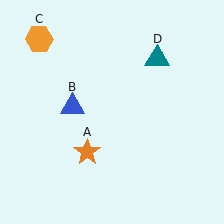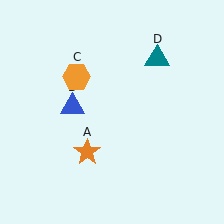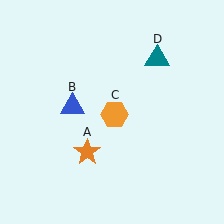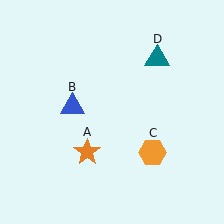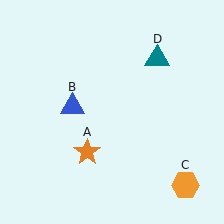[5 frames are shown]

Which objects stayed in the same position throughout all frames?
Orange star (object A) and blue triangle (object B) and teal triangle (object D) remained stationary.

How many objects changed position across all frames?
1 object changed position: orange hexagon (object C).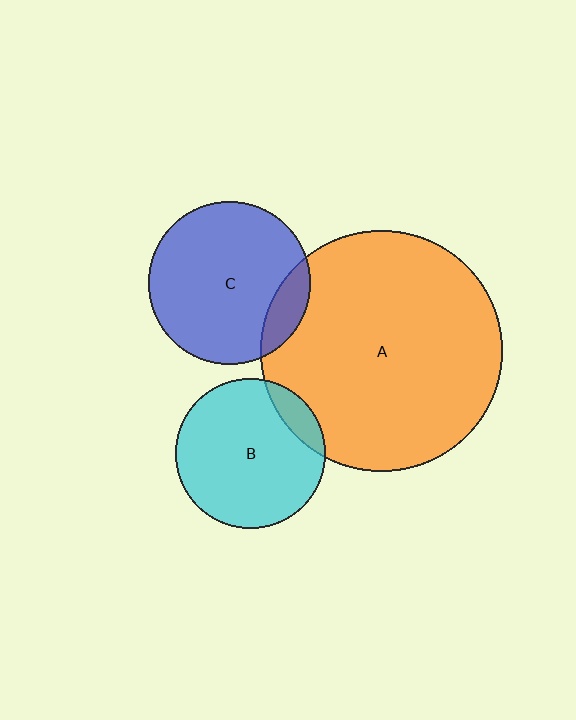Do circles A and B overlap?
Yes.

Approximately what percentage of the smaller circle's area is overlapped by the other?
Approximately 10%.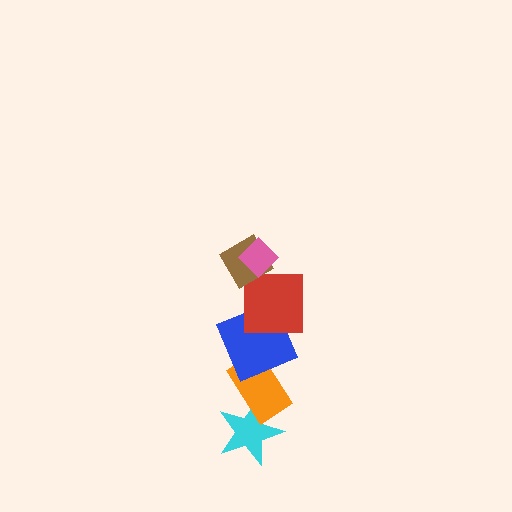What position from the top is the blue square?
The blue square is 4th from the top.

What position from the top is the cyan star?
The cyan star is 6th from the top.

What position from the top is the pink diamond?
The pink diamond is 1st from the top.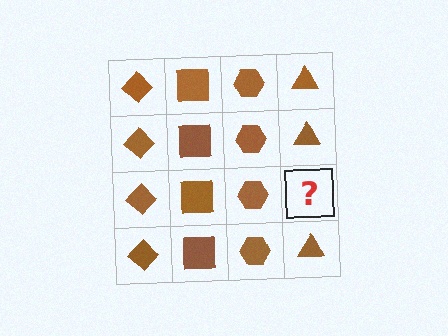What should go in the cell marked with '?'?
The missing cell should contain a brown triangle.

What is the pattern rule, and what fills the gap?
The rule is that each column has a consistent shape. The gap should be filled with a brown triangle.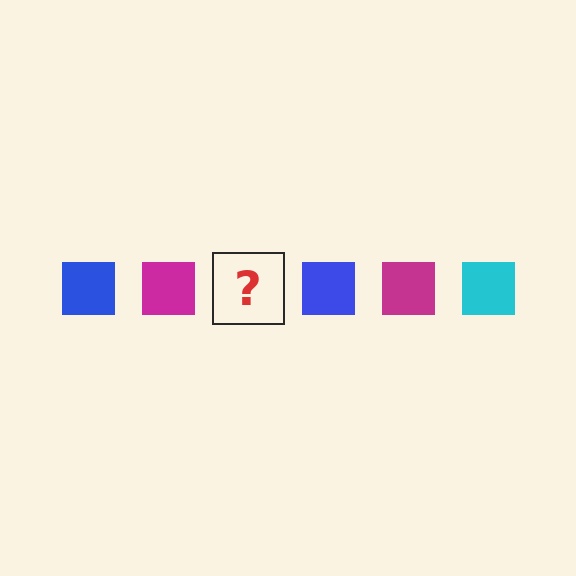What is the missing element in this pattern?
The missing element is a cyan square.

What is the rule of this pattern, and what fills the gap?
The rule is that the pattern cycles through blue, magenta, cyan squares. The gap should be filled with a cyan square.